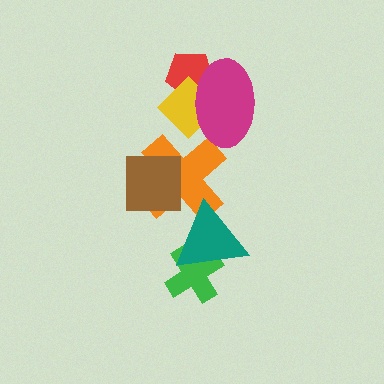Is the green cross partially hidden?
Yes, it is partially covered by another shape.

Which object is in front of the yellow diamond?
The magenta ellipse is in front of the yellow diamond.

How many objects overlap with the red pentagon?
2 objects overlap with the red pentagon.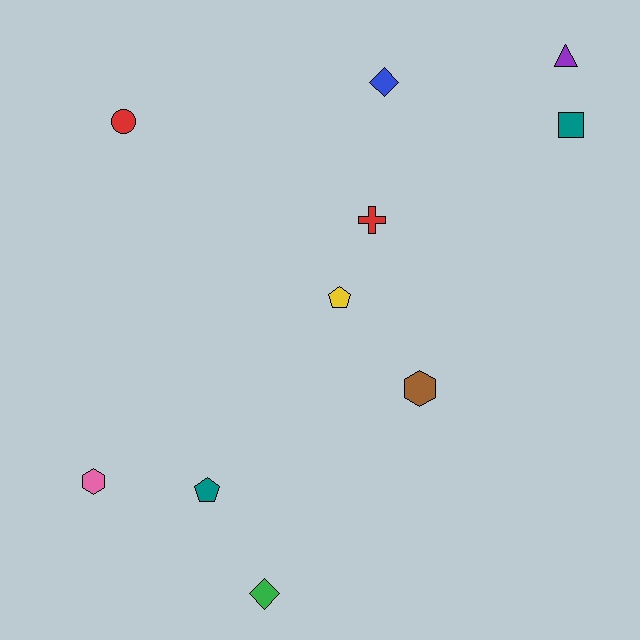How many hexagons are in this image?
There are 2 hexagons.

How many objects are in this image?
There are 10 objects.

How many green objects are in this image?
There is 1 green object.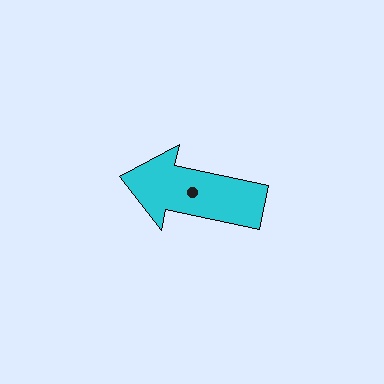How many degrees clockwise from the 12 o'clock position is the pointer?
Approximately 282 degrees.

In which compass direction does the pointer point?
West.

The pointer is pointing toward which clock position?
Roughly 9 o'clock.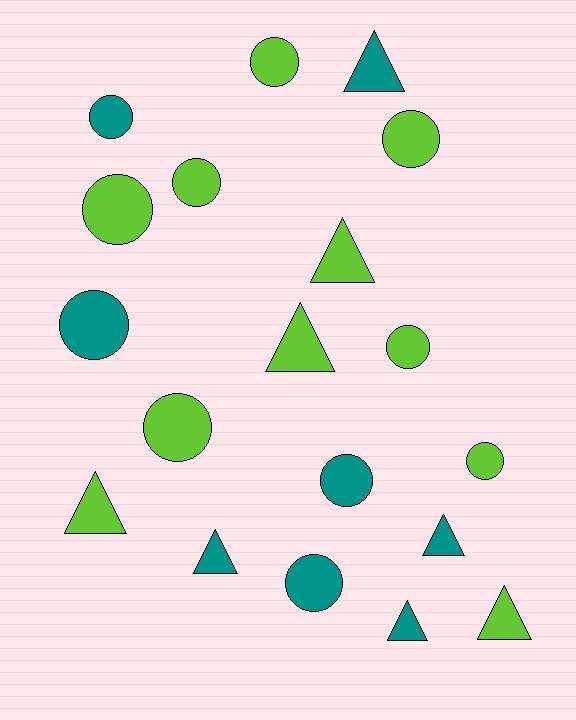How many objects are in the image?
There are 19 objects.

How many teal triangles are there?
There are 4 teal triangles.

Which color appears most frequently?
Lime, with 11 objects.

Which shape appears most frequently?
Circle, with 11 objects.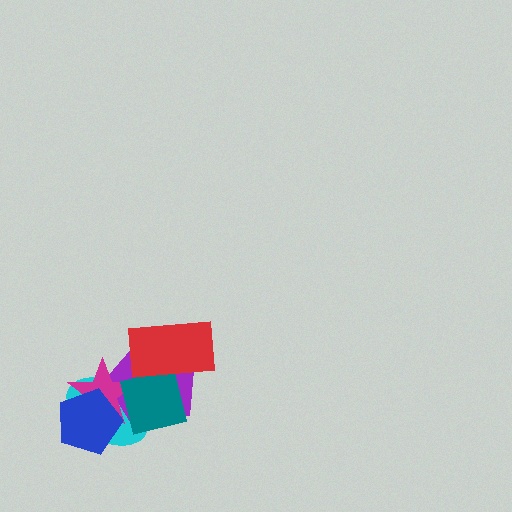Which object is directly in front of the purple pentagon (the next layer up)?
The magenta star is directly in front of the purple pentagon.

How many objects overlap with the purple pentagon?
5 objects overlap with the purple pentagon.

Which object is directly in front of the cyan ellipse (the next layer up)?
The purple pentagon is directly in front of the cyan ellipse.